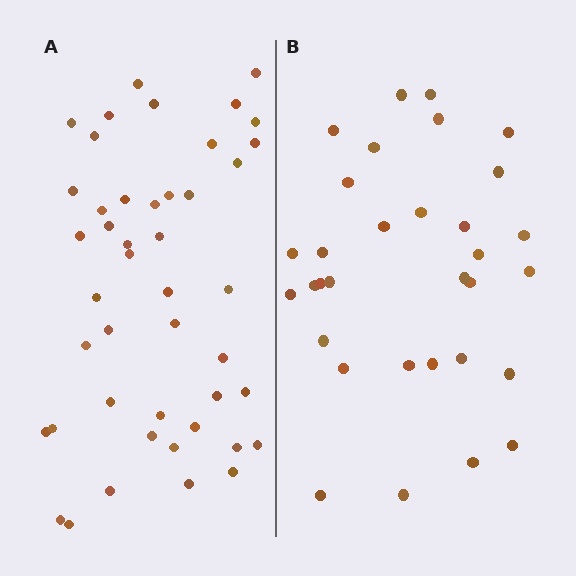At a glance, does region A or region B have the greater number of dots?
Region A (the left region) has more dots.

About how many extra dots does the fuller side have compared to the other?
Region A has approximately 15 more dots than region B.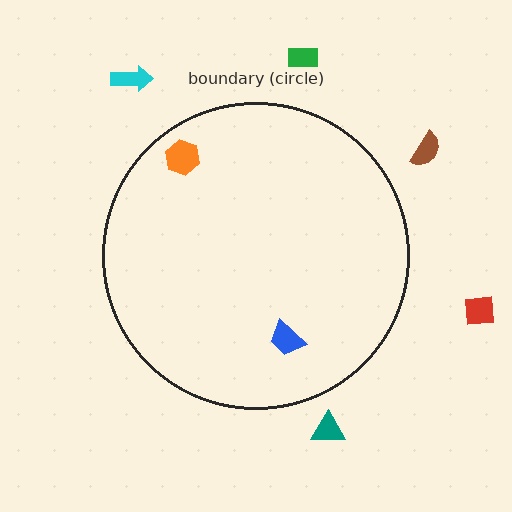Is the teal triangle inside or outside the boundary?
Outside.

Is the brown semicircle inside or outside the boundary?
Outside.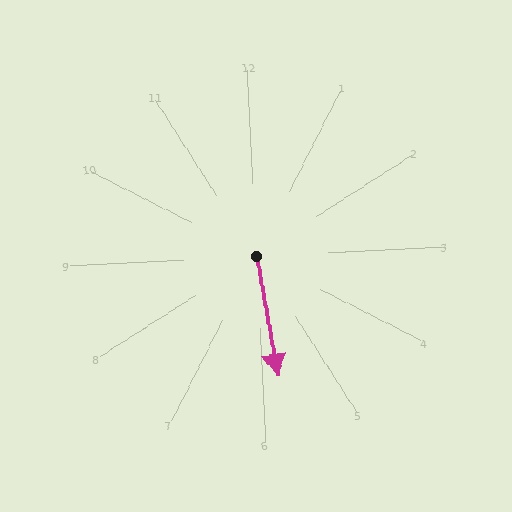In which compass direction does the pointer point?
South.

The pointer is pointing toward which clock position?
Roughly 6 o'clock.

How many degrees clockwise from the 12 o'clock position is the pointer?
Approximately 173 degrees.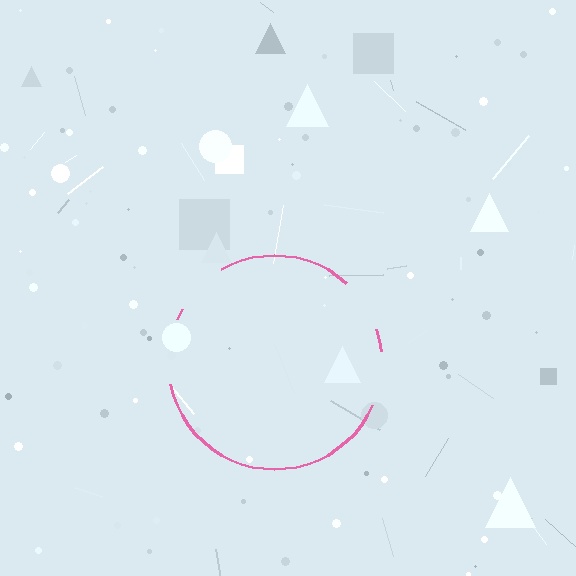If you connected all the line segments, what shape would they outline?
They would outline a circle.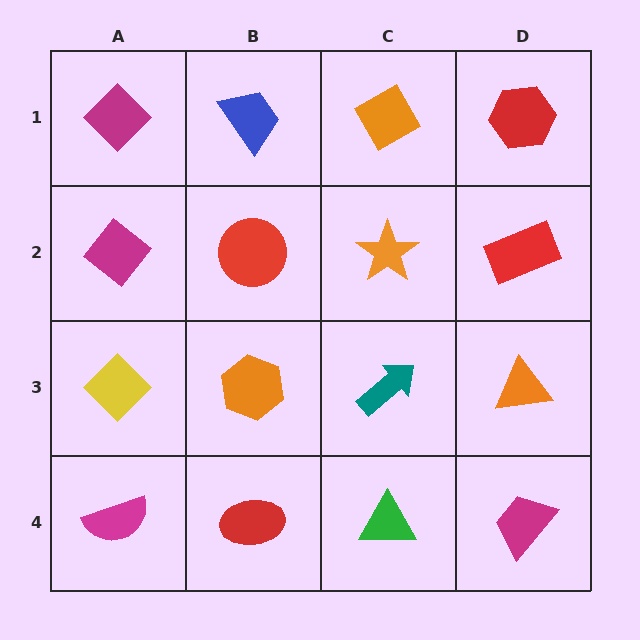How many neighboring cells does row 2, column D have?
3.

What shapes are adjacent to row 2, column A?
A magenta diamond (row 1, column A), a yellow diamond (row 3, column A), a red circle (row 2, column B).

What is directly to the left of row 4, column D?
A green triangle.